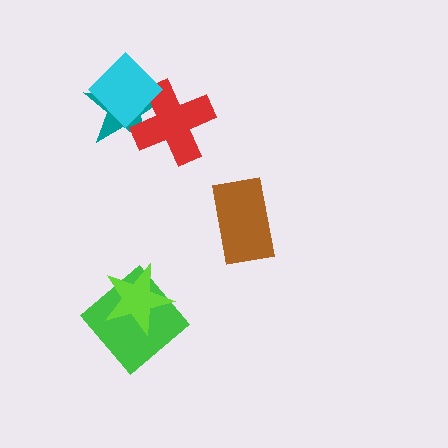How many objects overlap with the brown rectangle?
0 objects overlap with the brown rectangle.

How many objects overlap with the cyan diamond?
2 objects overlap with the cyan diamond.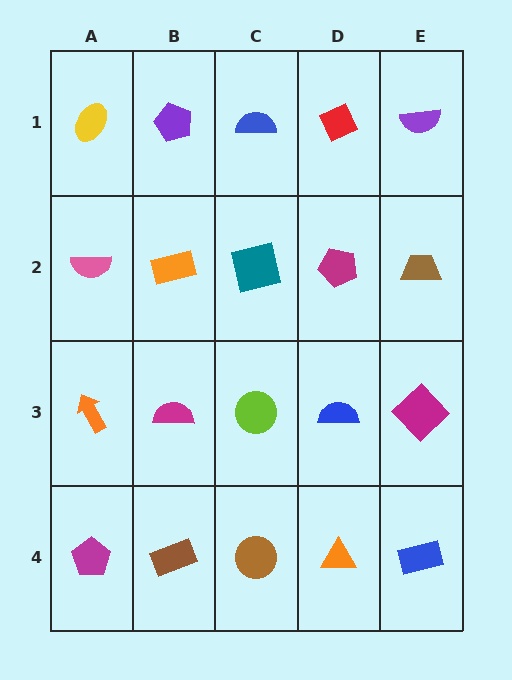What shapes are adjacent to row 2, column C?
A blue semicircle (row 1, column C), a lime circle (row 3, column C), an orange rectangle (row 2, column B), a magenta pentagon (row 2, column D).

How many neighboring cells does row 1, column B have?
3.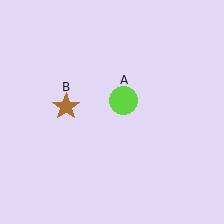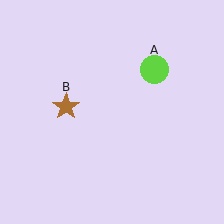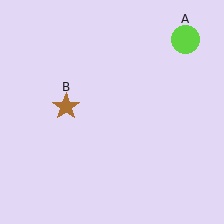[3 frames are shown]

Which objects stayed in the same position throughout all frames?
Brown star (object B) remained stationary.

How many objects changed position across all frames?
1 object changed position: lime circle (object A).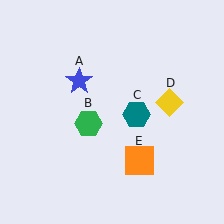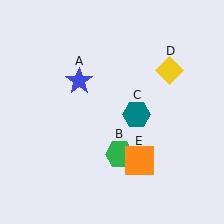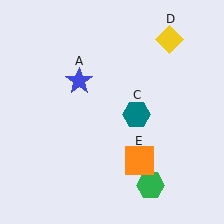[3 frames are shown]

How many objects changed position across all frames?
2 objects changed position: green hexagon (object B), yellow diamond (object D).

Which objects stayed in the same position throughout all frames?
Blue star (object A) and teal hexagon (object C) and orange square (object E) remained stationary.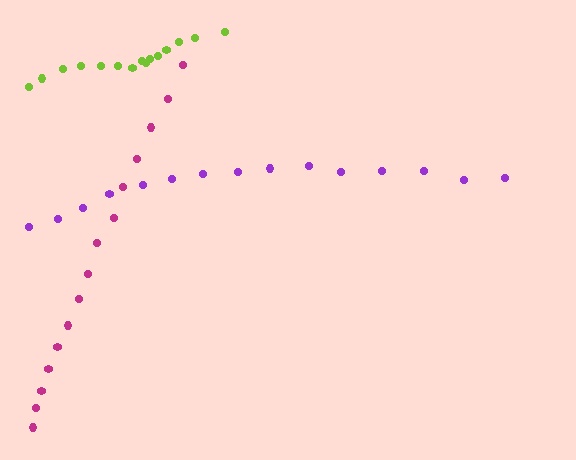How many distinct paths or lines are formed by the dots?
There are 3 distinct paths.